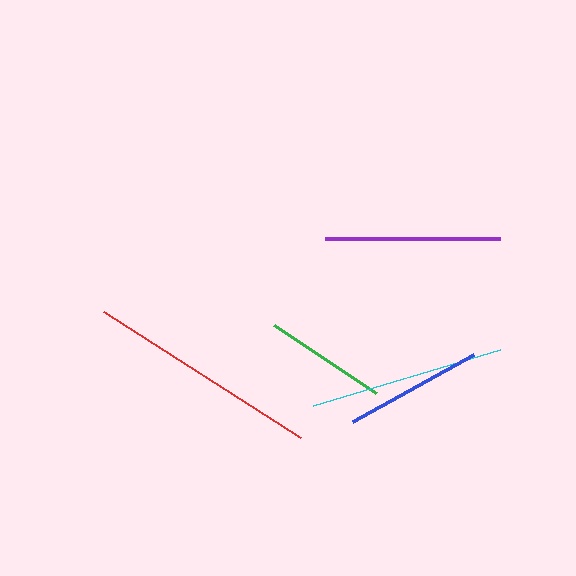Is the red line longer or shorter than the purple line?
The red line is longer than the purple line.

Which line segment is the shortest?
The green line is the shortest at approximately 122 pixels.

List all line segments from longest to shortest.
From longest to shortest: red, cyan, purple, blue, green.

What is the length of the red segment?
The red segment is approximately 233 pixels long.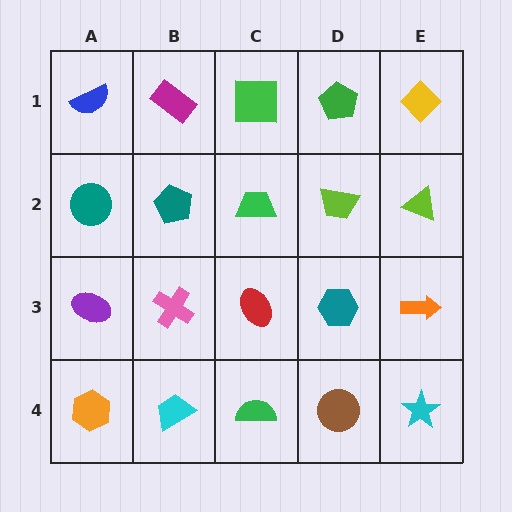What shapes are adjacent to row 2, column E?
A yellow diamond (row 1, column E), an orange arrow (row 3, column E), a lime trapezoid (row 2, column D).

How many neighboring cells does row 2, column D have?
4.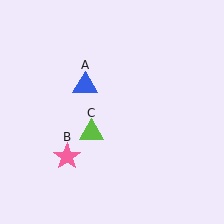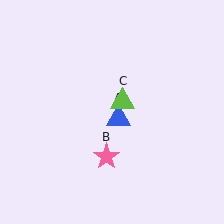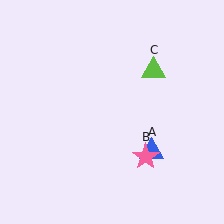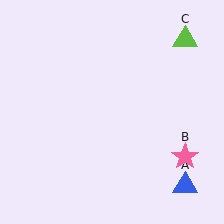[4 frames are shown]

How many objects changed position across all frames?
3 objects changed position: blue triangle (object A), pink star (object B), lime triangle (object C).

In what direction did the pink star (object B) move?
The pink star (object B) moved right.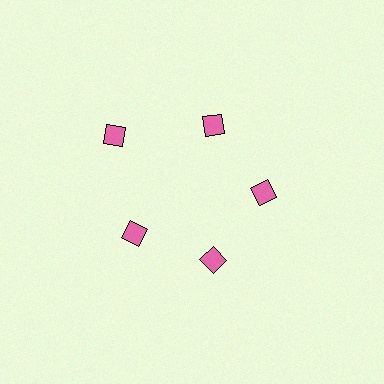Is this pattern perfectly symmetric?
No. The 5 pink diamonds are arranged in a ring, but one element near the 10 o'clock position is pushed outward from the center, breaking the 5-fold rotational symmetry.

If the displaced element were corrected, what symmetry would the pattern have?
It would have 5-fold rotational symmetry — the pattern would map onto itself every 72 degrees.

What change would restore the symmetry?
The symmetry would be restored by moving it inward, back onto the ring so that all 5 diamonds sit at equal angles and equal distance from the center.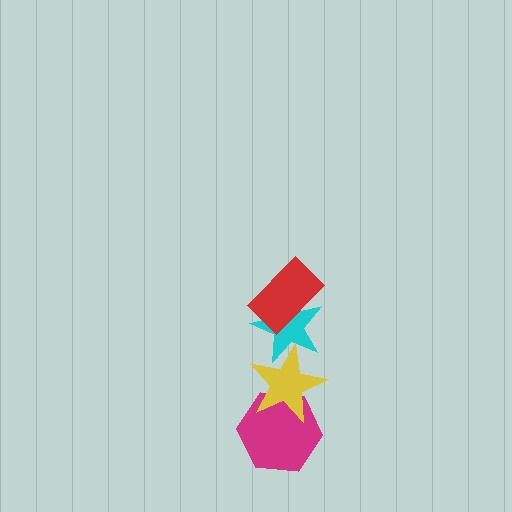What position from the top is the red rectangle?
The red rectangle is 1st from the top.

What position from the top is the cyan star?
The cyan star is 2nd from the top.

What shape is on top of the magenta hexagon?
The yellow star is on top of the magenta hexagon.